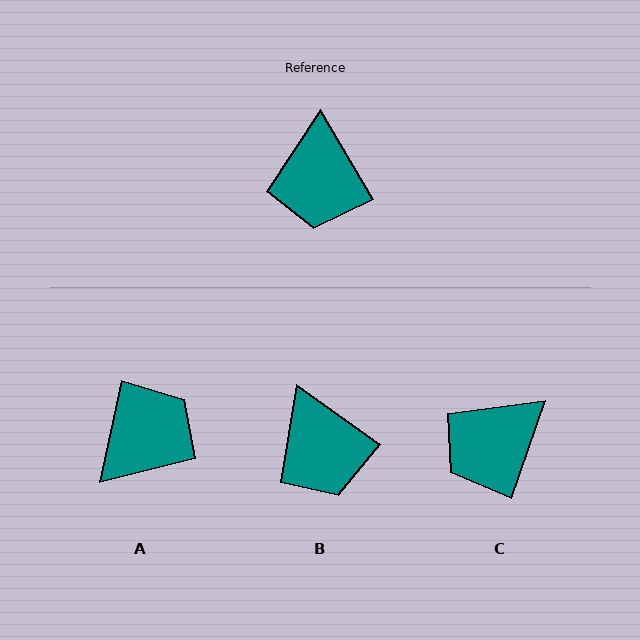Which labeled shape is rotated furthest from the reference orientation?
A, about 138 degrees away.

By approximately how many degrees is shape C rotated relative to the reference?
Approximately 49 degrees clockwise.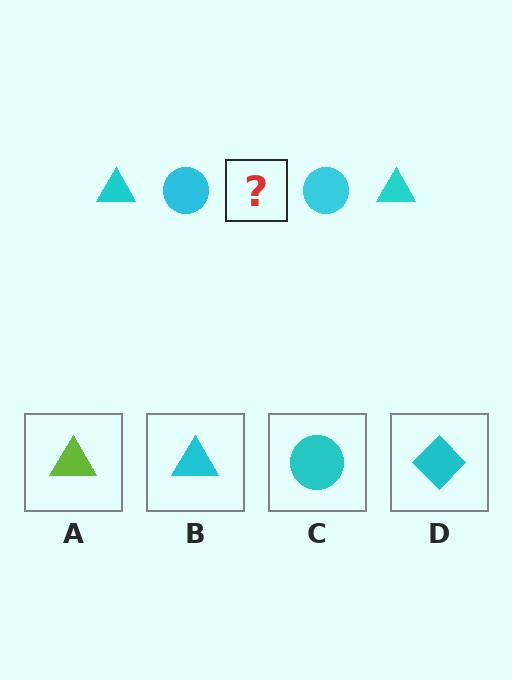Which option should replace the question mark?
Option B.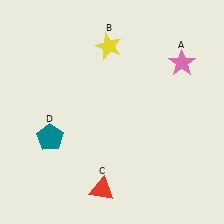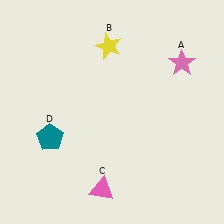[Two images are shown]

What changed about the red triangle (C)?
In Image 1, C is red. In Image 2, it changed to pink.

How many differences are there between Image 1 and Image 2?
There is 1 difference between the two images.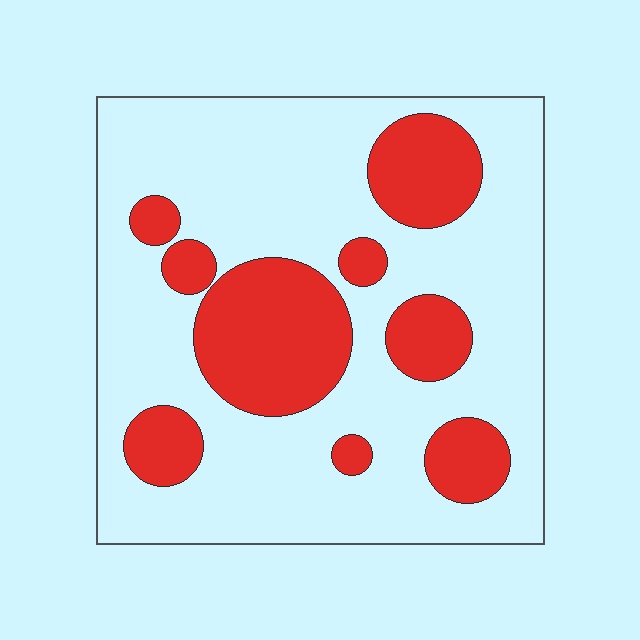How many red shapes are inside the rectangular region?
9.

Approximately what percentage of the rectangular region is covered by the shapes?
Approximately 30%.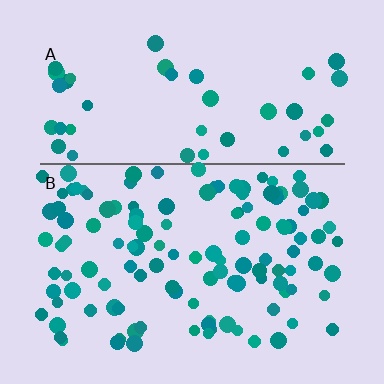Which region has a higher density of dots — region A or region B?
B (the bottom).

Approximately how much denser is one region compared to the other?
Approximately 2.7× — region B over region A.